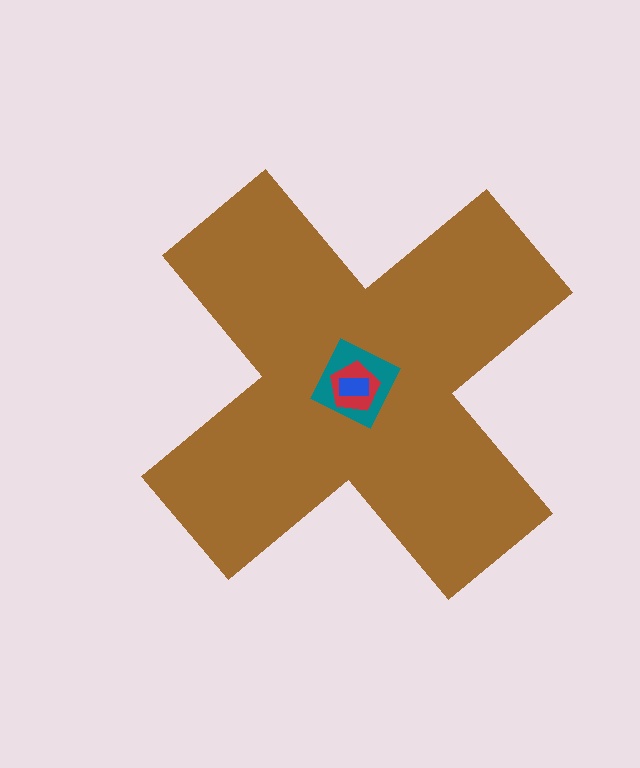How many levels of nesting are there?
4.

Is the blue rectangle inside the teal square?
Yes.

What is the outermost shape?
The brown cross.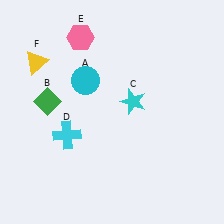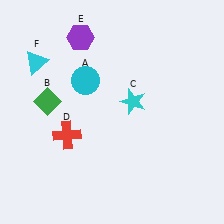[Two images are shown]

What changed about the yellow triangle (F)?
In Image 1, F is yellow. In Image 2, it changed to cyan.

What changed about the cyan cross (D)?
In Image 1, D is cyan. In Image 2, it changed to red.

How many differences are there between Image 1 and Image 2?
There are 3 differences between the two images.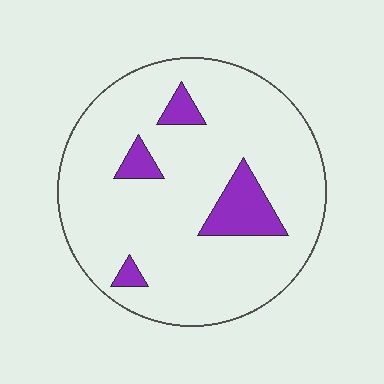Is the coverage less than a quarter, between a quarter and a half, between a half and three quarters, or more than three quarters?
Less than a quarter.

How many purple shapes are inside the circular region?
4.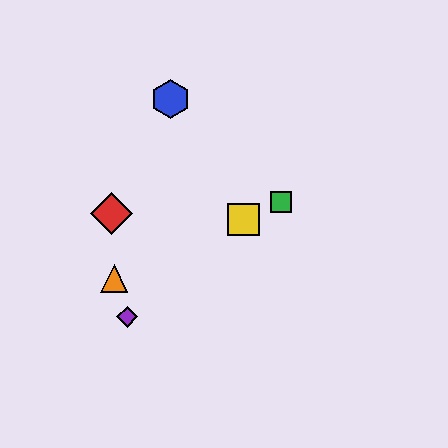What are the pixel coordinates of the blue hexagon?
The blue hexagon is at (170, 99).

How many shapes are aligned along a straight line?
3 shapes (the green square, the yellow square, the orange triangle) are aligned along a straight line.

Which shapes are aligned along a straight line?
The green square, the yellow square, the orange triangle are aligned along a straight line.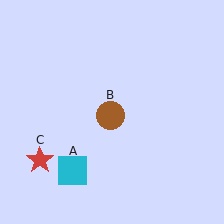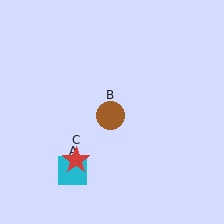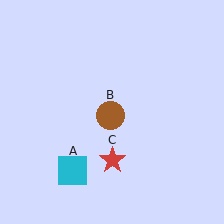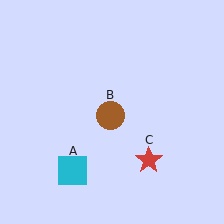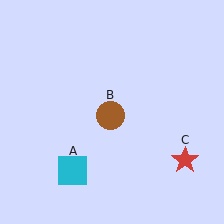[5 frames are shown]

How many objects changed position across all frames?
1 object changed position: red star (object C).